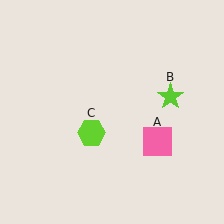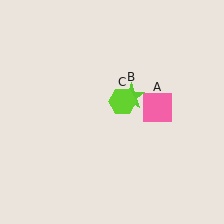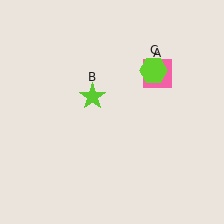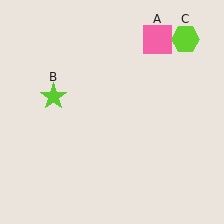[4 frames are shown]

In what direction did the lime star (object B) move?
The lime star (object B) moved left.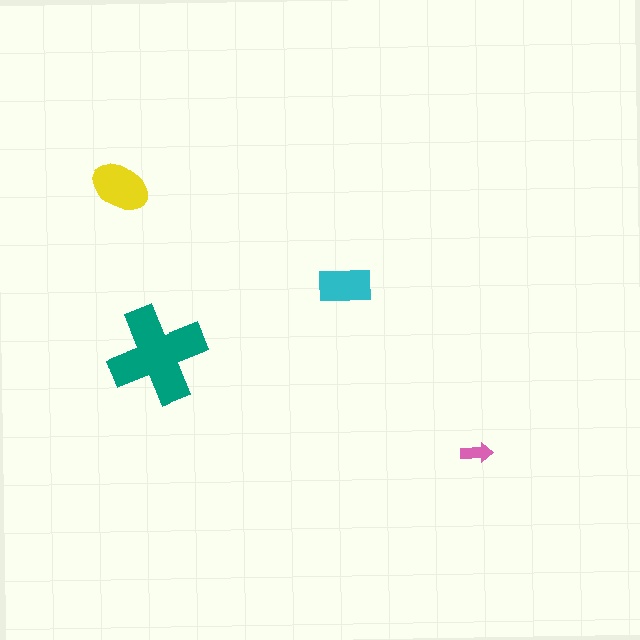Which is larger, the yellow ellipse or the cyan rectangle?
The yellow ellipse.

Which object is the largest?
The teal cross.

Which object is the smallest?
The pink arrow.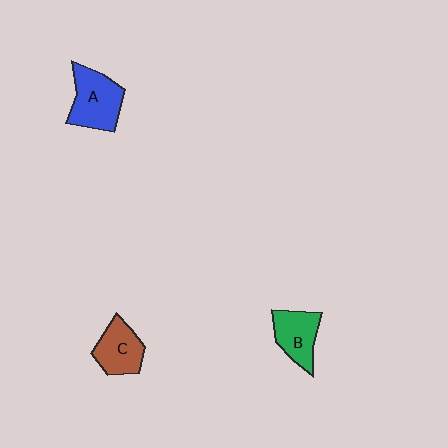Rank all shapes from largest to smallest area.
From largest to smallest: A (blue), C (brown), B (green).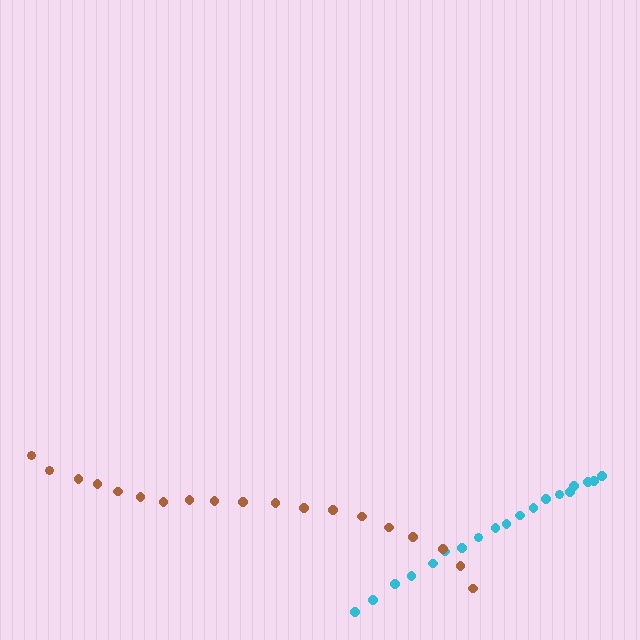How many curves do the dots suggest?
There are 2 distinct paths.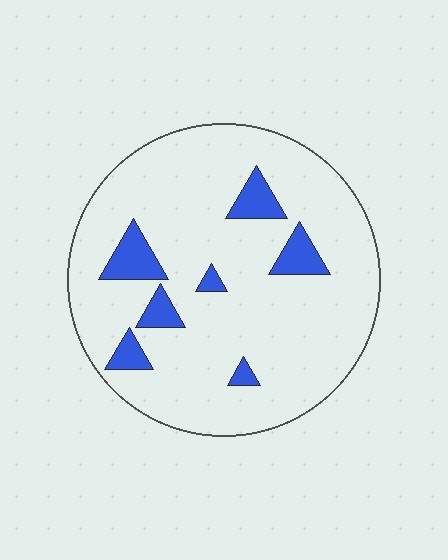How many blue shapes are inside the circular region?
7.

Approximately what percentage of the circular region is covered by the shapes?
Approximately 10%.